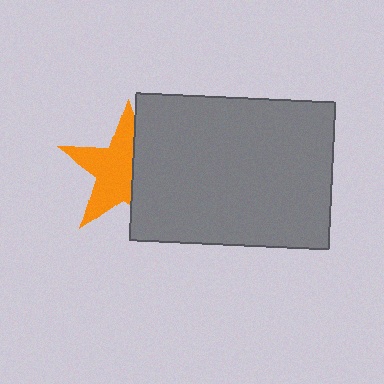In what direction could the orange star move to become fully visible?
The orange star could move left. That would shift it out from behind the gray rectangle entirely.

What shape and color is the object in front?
The object in front is a gray rectangle.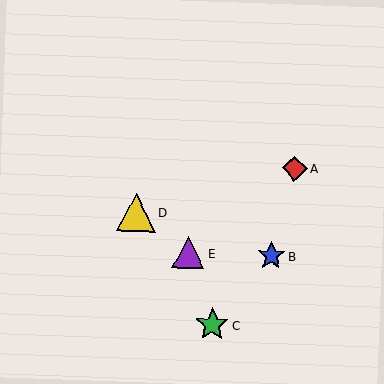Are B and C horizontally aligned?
No, B is at y≈256 and C is at y≈325.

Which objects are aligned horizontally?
Objects B, E are aligned horizontally.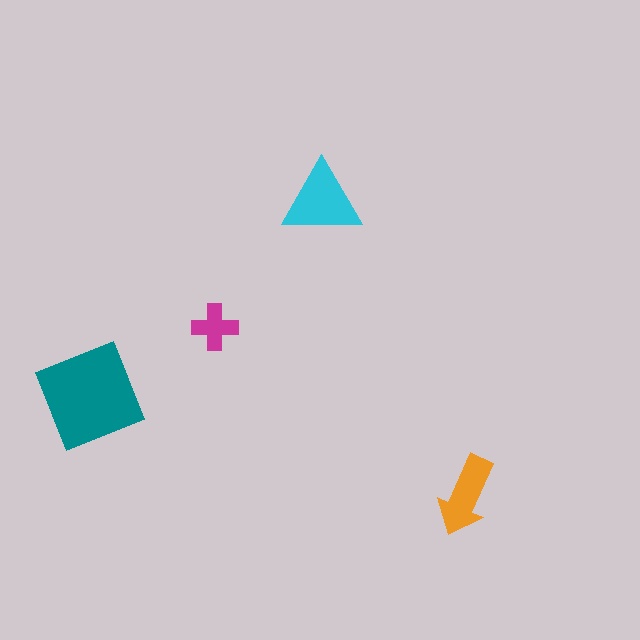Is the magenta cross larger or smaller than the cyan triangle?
Smaller.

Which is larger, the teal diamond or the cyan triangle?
The teal diamond.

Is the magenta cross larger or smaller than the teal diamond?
Smaller.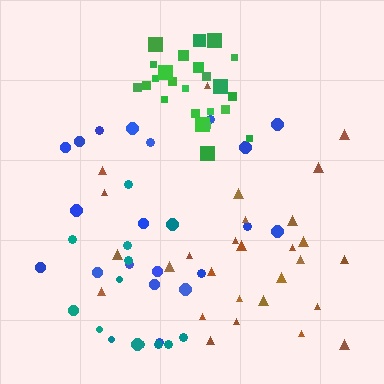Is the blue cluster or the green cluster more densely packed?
Green.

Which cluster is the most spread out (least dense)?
Blue.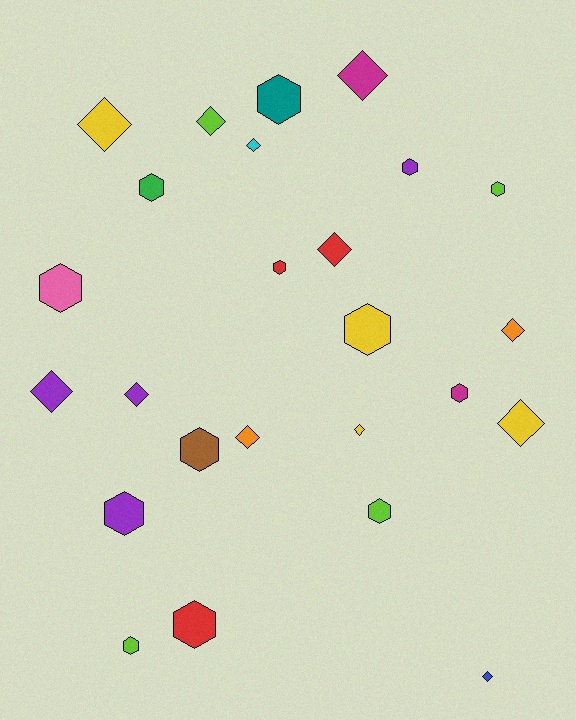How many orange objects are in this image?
There are 2 orange objects.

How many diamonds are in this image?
There are 12 diamonds.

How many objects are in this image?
There are 25 objects.